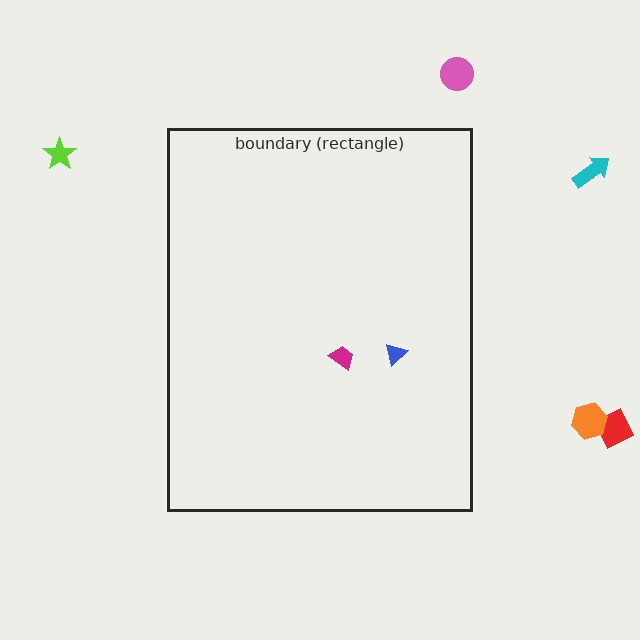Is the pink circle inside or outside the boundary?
Outside.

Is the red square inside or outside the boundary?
Outside.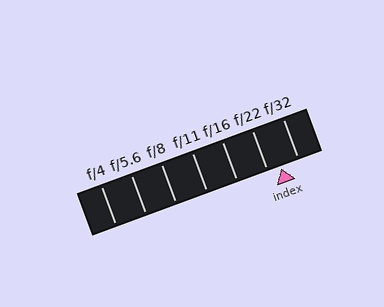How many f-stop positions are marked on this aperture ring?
There are 7 f-stop positions marked.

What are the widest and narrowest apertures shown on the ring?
The widest aperture shown is f/4 and the narrowest is f/32.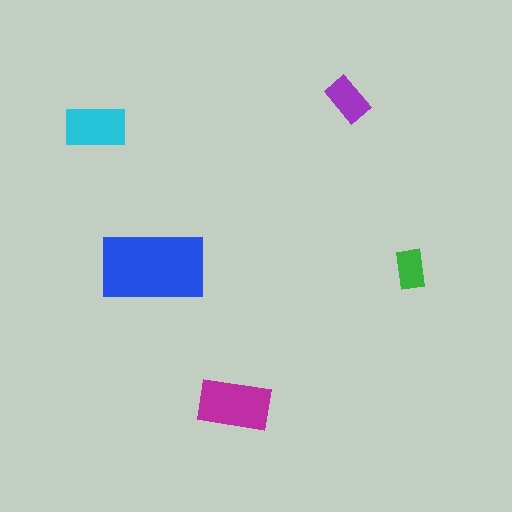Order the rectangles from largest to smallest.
the blue one, the magenta one, the cyan one, the purple one, the green one.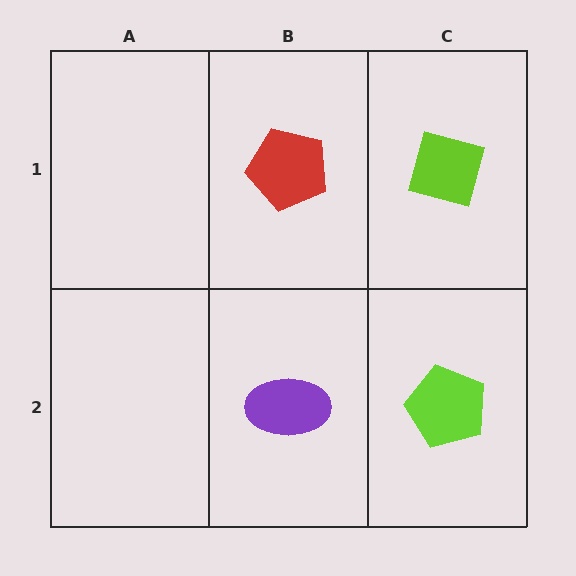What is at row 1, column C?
A lime diamond.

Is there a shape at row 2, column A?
No, that cell is empty.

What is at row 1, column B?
A red pentagon.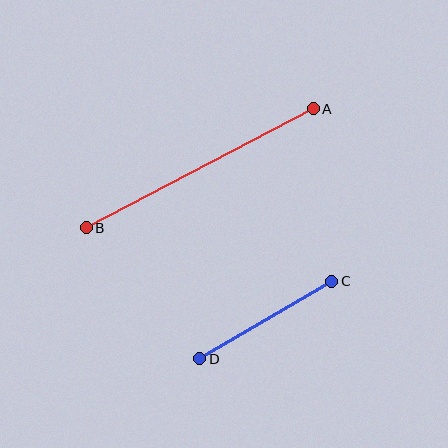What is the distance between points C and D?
The distance is approximately 153 pixels.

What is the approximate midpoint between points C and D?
The midpoint is at approximately (266, 320) pixels.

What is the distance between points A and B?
The distance is approximately 256 pixels.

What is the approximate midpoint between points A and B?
The midpoint is at approximately (200, 168) pixels.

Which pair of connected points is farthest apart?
Points A and B are farthest apart.